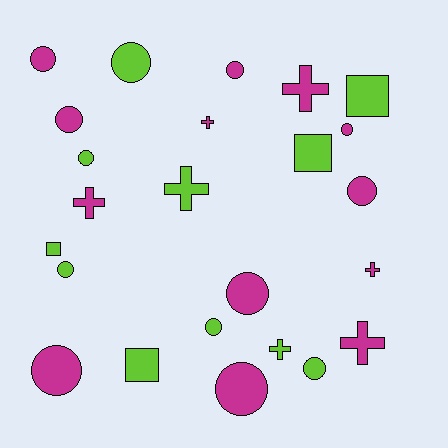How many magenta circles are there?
There are 8 magenta circles.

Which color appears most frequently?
Magenta, with 13 objects.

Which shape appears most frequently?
Circle, with 13 objects.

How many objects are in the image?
There are 24 objects.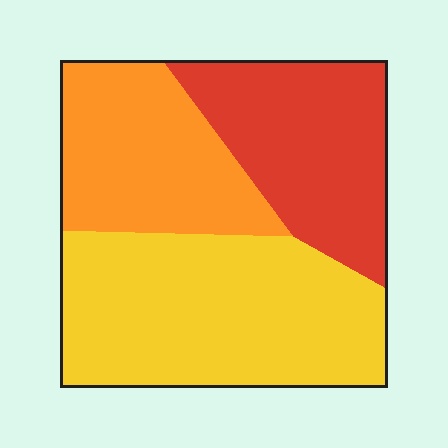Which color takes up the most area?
Yellow, at roughly 45%.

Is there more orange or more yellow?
Yellow.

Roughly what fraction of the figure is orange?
Orange takes up about one quarter (1/4) of the figure.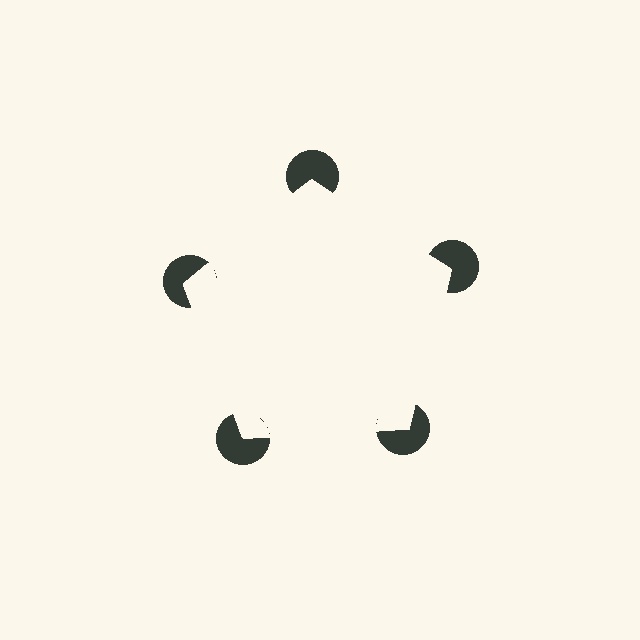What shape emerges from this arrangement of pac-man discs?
An illusory pentagon — its edges are inferred from the aligned wedge cuts in the pac-man discs, not physically drawn.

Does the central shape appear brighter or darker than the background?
It typically appears slightly brighter than the background, even though no actual brightness change is drawn.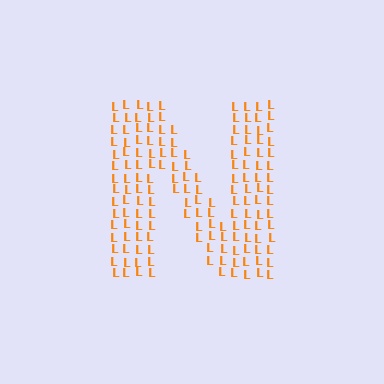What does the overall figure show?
The overall figure shows the letter N.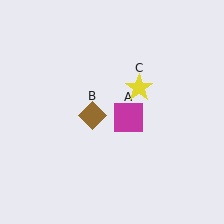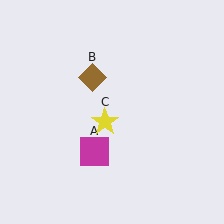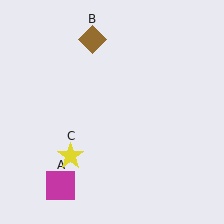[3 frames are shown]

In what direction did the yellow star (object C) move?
The yellow star (object C) moved down and to the left.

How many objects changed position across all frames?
3 objects changed position: magenta square (object A), brown diamond (object B), yellow star (object C).